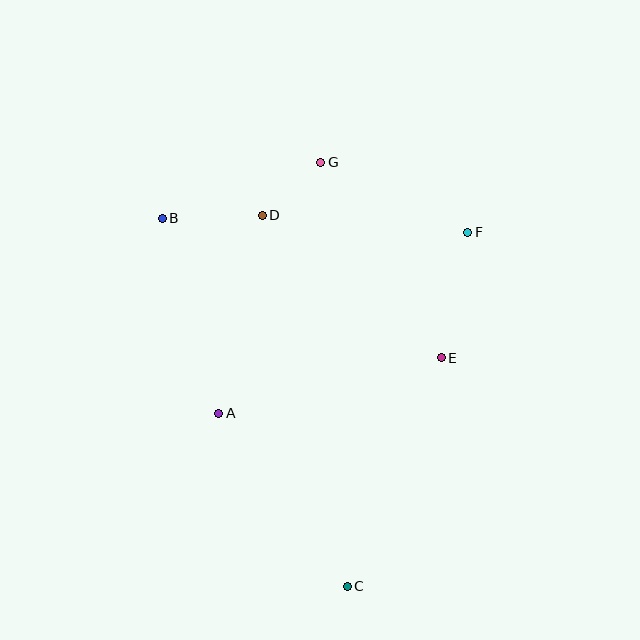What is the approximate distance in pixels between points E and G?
The distance between E and G is approximately 230 pixels.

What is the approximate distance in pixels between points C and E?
The distance between C and E is approximately 247 pixels.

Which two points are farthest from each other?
Points C and G are farthest from each other.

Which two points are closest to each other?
Points D and G are closest to each other.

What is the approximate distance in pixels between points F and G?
The distance between F and G is approximately 163 pixels.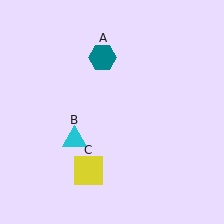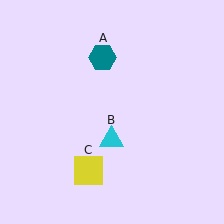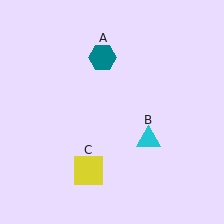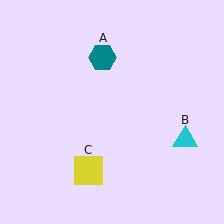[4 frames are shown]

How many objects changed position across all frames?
1 object changed position: cyan triangle (object B).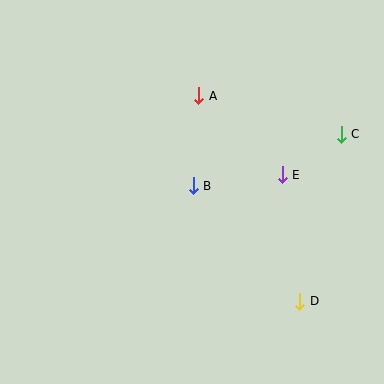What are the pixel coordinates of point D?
Point D is at (300, 301).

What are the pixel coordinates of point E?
Point E is at (282, 175).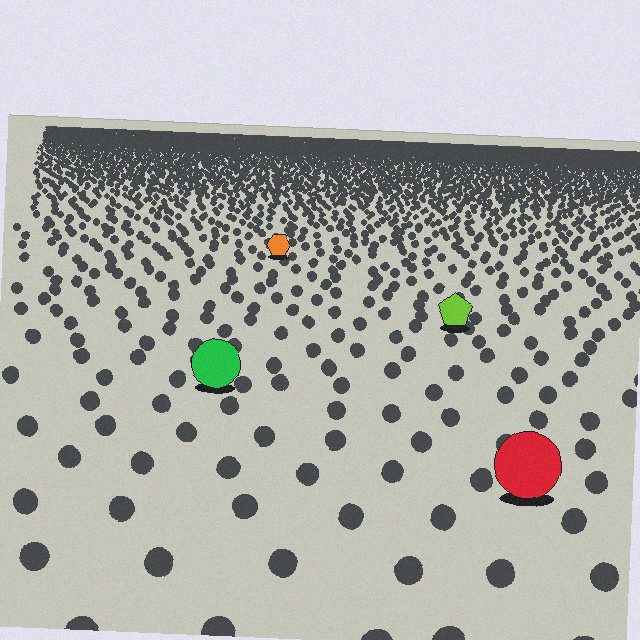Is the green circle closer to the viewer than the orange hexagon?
Yes. The green circle is closer — you can tell from the texture gradient: the ground texture is coarser near it.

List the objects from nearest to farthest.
From nearest to farthest: the red circle, the green circle, the lime pentagon, the orange hexagon.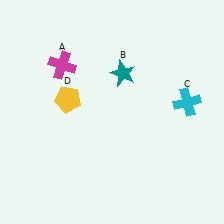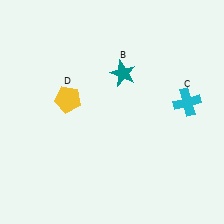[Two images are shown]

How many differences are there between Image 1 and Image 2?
There is 1 difference between the two images.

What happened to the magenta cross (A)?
The magenta cross (A) was removed in Image 2. It was in the top-left area of Image 1.